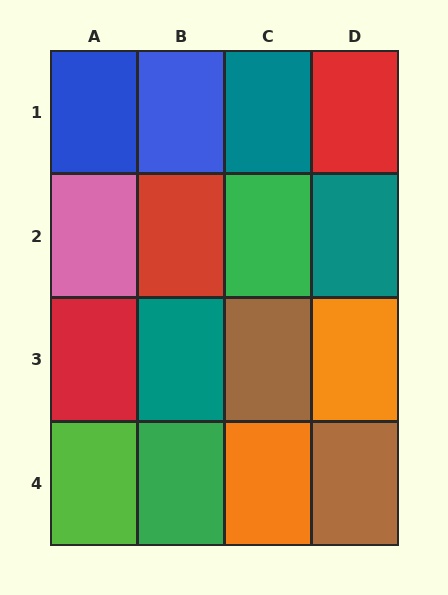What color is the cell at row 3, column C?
Brown.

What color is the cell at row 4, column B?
Green.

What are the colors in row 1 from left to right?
Blue, blue, teal, red.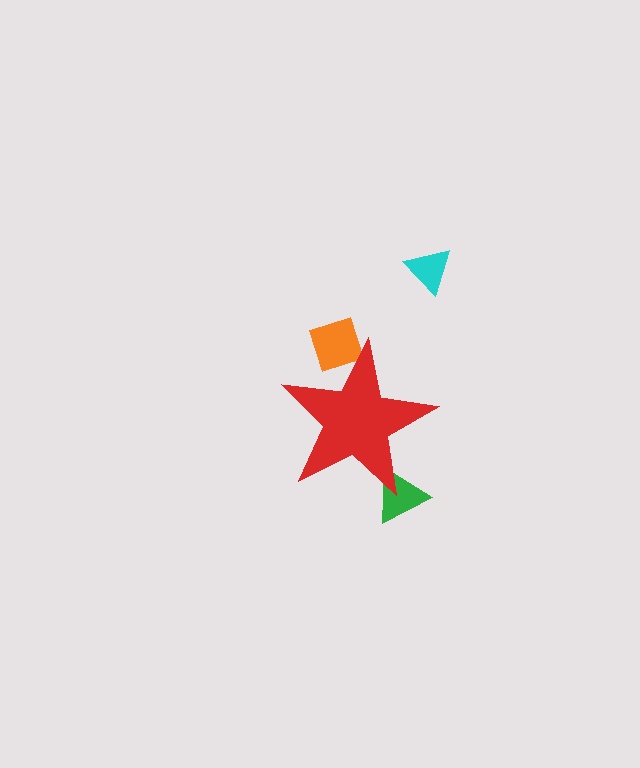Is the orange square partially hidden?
Yes, the orange square is partially hidden behind the red star.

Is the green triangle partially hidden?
Yes, the green triangle is partially hidden behind the red star.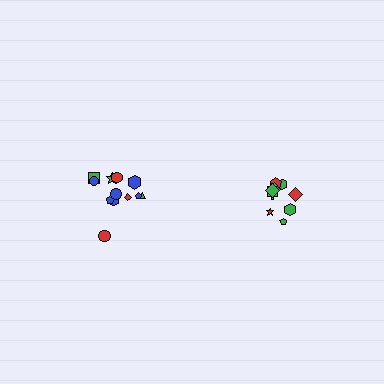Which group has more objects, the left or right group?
The left group.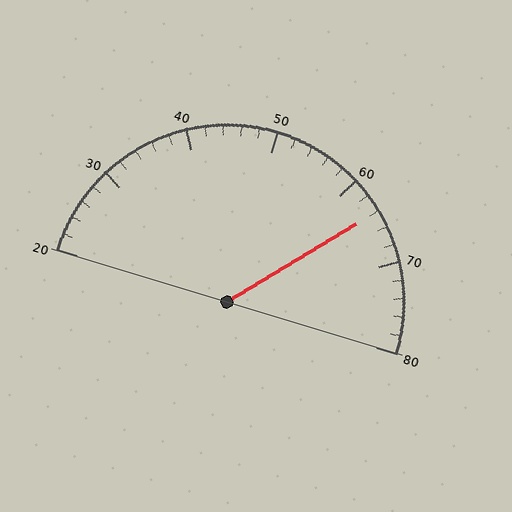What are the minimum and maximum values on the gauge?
The gauge ranges from 20 to 80.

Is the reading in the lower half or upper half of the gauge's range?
The reading is in the upper half of the range (20 to 80).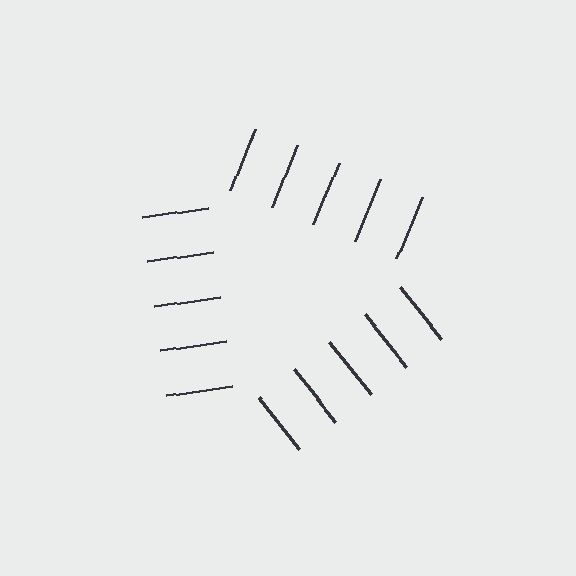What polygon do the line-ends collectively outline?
An illusory triangle — the line segments terminate on its edges but no continuous stroke is drawn.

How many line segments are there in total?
15 — 5 along each of the 3 edges.